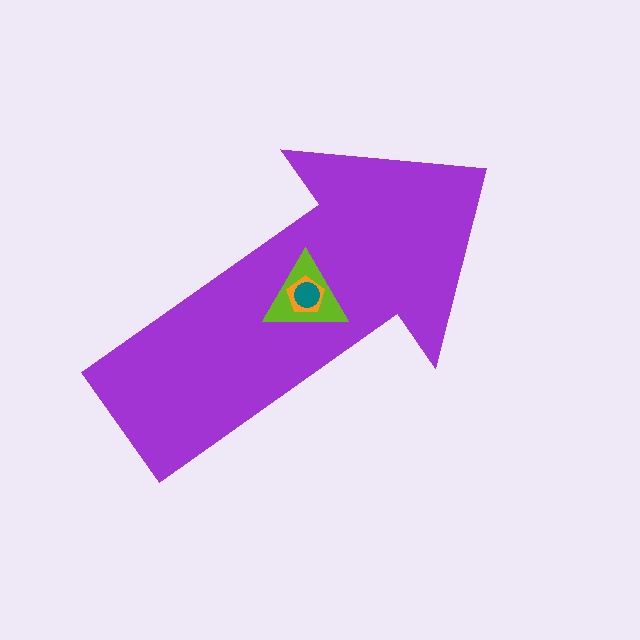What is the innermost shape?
The teal circle.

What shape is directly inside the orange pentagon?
The teal circle.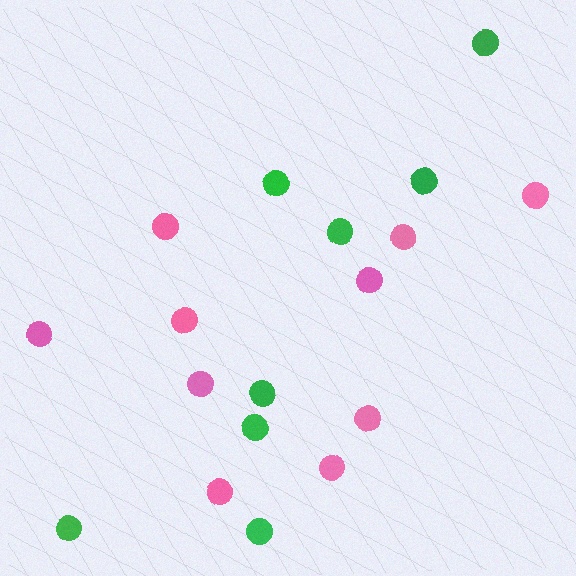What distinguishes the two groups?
There are 2 groups: one group of pink circles (10) and one group of green circles (8).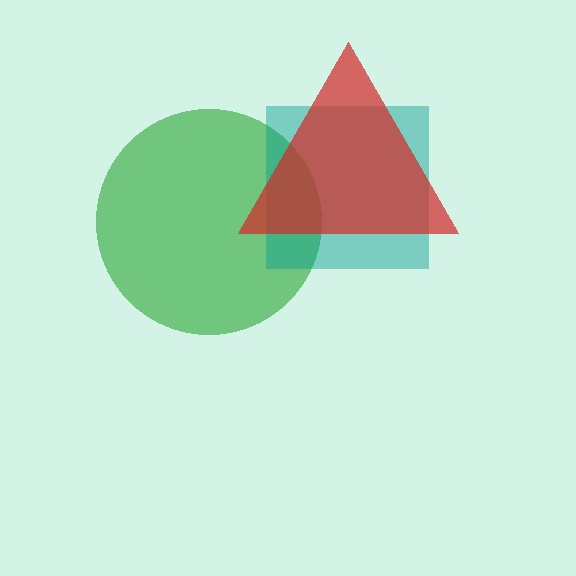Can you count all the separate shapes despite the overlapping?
Yes, there are 3 separate shapes.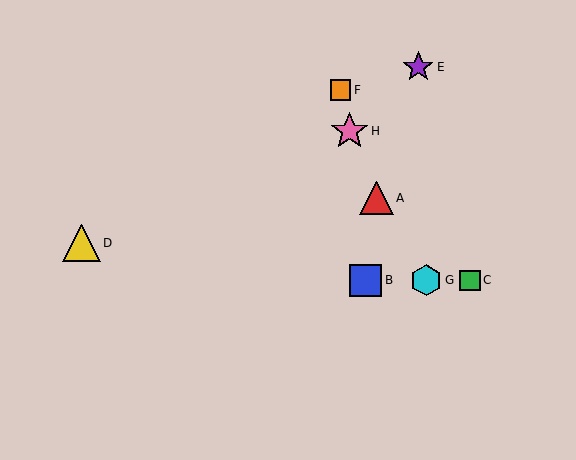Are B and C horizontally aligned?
Yes, both are at y≈280.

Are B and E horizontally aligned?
No, B is at y≈280 and E is at y≈67.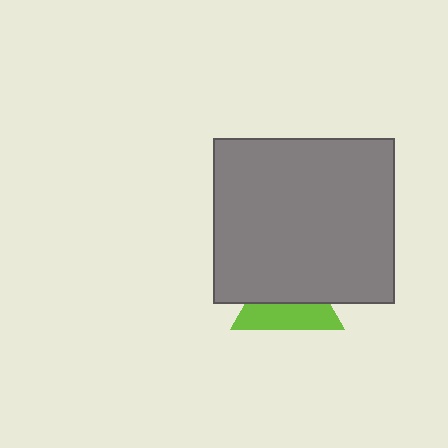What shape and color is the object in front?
The object in front is a gray rectangle.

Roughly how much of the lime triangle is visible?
About half of it is visible (roughly 45%).